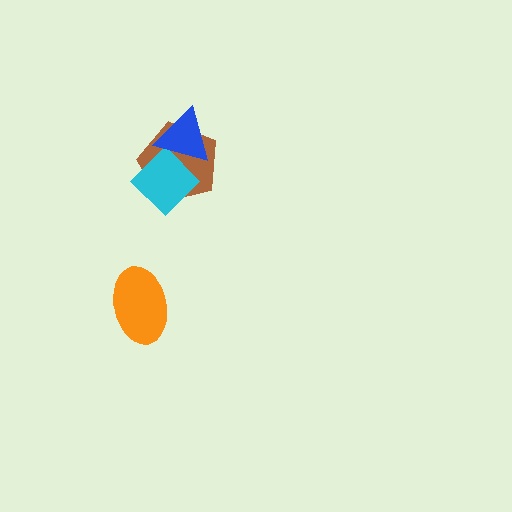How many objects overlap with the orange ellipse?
0 objects overlap with the orange ellipse.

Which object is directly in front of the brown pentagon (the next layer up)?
The cyan diamond is directly in front of the brown pentagon.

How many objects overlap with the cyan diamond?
2 objects overlap with the cyan diamond.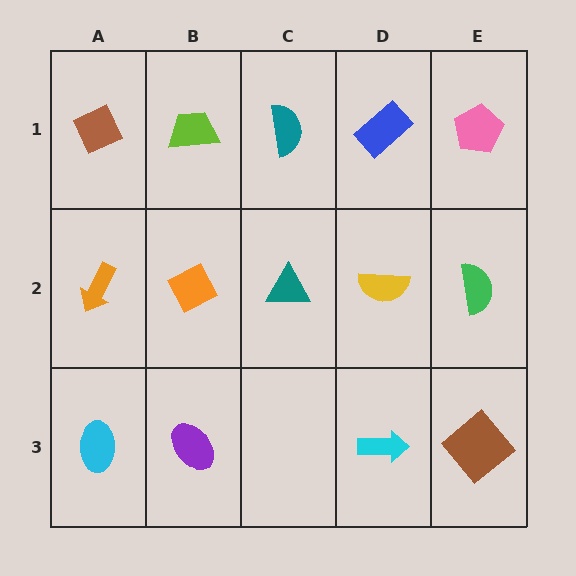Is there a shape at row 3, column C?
No, that cell is empty.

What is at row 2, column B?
An orange diamond.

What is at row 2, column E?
A green semicircle.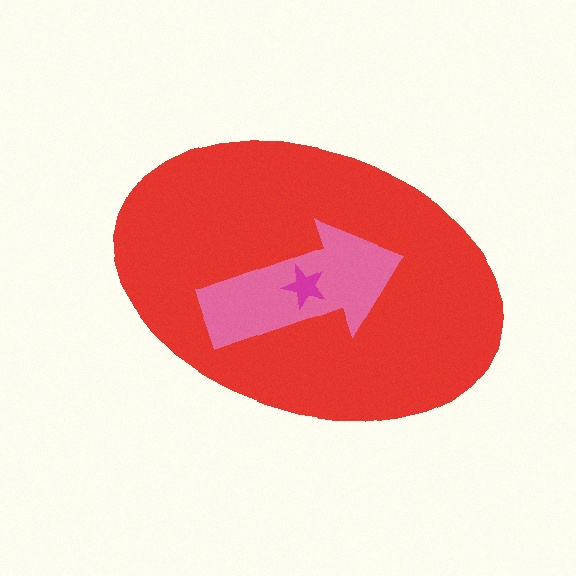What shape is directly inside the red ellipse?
The pink arrow.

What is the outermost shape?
The red ellipse.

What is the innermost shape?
The magenta star.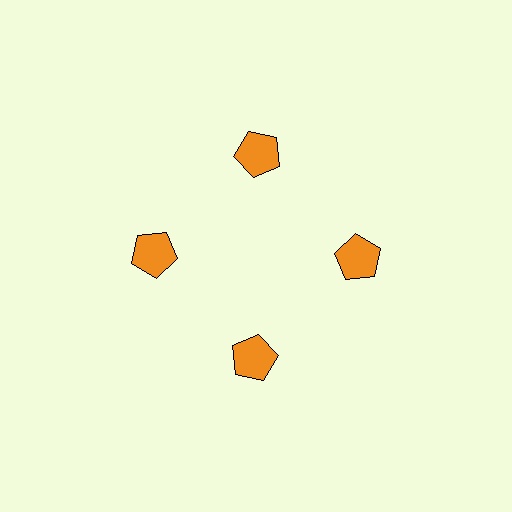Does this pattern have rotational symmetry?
Yes, this pattern has 4-fold rotational symmetry. It looks the same after rotating 90 degrees around the center.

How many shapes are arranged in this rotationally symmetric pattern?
There are 4 shapes, arranged in 4 groups of 1.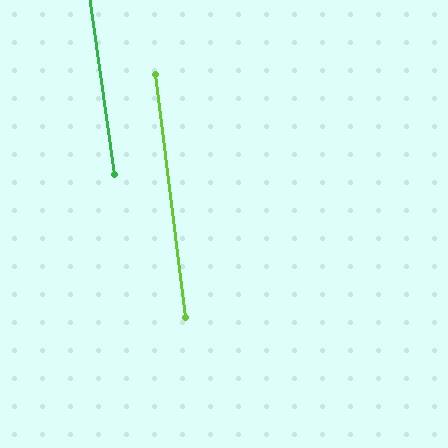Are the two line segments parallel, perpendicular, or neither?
Parallel — their directions differ by only 0.8°.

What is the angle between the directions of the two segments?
Approximately 1 degree.